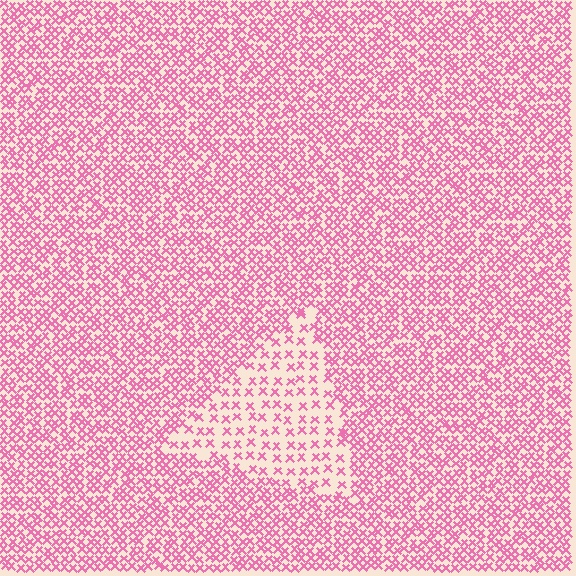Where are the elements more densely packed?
The elements are more densely packed outside the triangle boundary.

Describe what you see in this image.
The image contains small pink elements arranged at two different densities. A triangle-shaped region is visible where the elements are less densely packed than the surrounding area.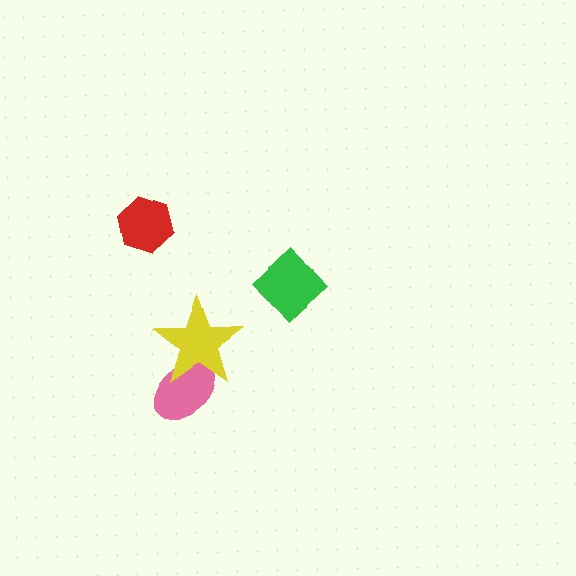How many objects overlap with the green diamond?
0 objects overlap with the green diamond.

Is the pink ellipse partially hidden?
Yes, it is partially covered by another shape.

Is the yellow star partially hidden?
No, no other shape covers it.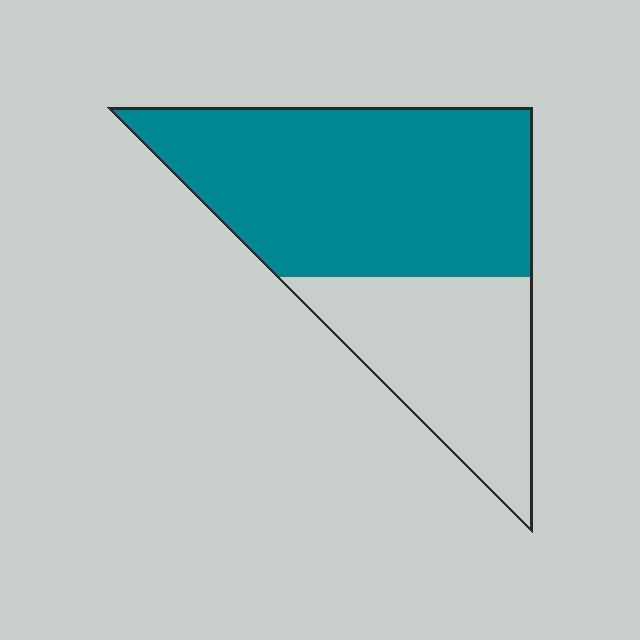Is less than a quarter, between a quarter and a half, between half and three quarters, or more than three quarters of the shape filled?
Between half and three quarters.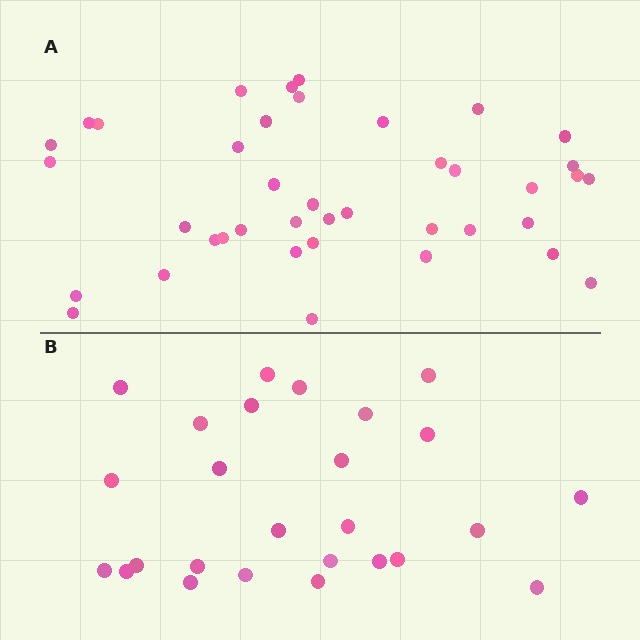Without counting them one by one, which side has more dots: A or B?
Region A (the top region) has more dots.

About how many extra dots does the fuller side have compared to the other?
Region A has approximately 15 more dots than region B.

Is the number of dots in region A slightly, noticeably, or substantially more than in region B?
Region A has substantially more. The ratio is roughly 1.5 to 1.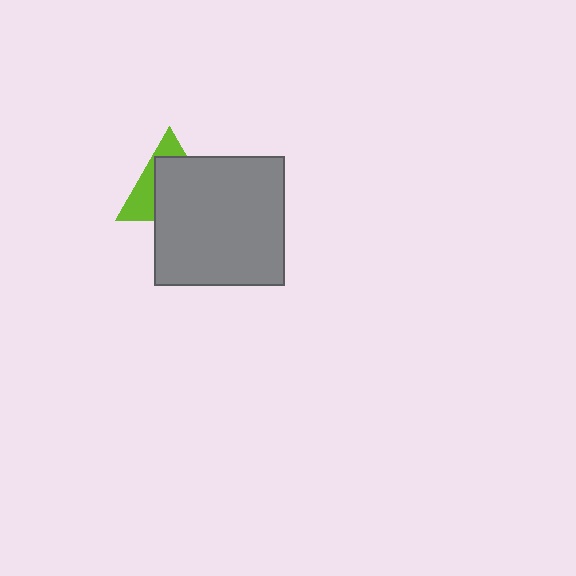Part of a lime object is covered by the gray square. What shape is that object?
It is a triangle.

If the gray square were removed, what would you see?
You would see the complete lime triangle.